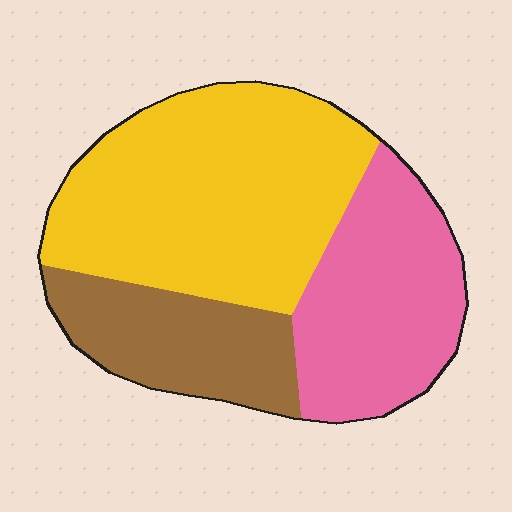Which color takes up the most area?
Yellow, at roughly 50%.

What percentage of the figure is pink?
Pink covers around 30% of the figure.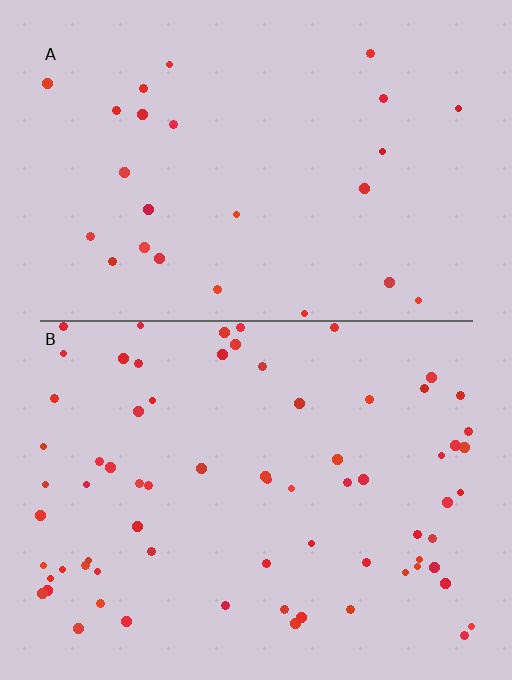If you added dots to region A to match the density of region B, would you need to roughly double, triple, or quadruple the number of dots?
Approximately triple.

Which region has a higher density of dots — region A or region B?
B (the bottom).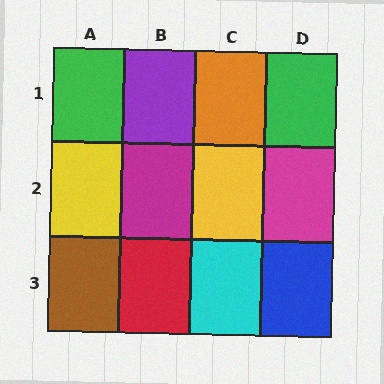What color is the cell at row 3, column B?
Red.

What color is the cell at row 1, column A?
Green.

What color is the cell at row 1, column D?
Green.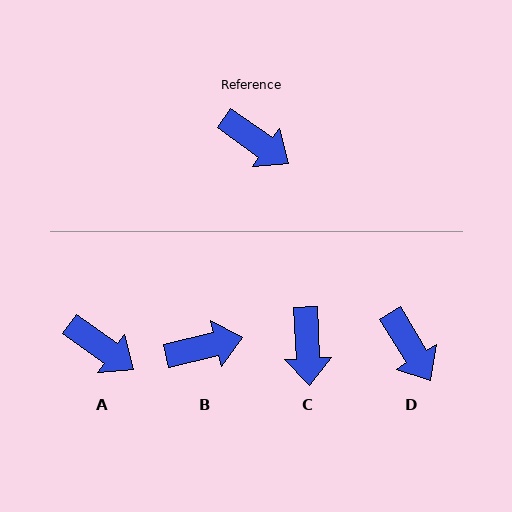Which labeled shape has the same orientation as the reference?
A.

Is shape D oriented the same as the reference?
No, it is off by about 23 degrees.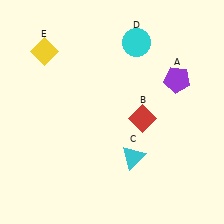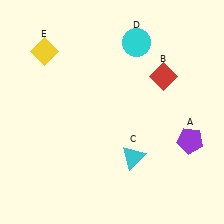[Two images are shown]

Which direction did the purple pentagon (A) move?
The purple pentagon (A) moved down.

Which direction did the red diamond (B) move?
The red diamond (B) moved up.